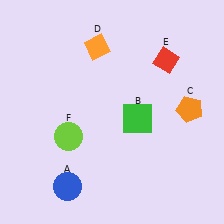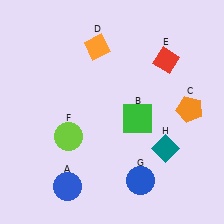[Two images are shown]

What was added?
A blue circle (G), a teal diamond (H) were added in Image 2.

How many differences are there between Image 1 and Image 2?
There are 2 differences between the two images.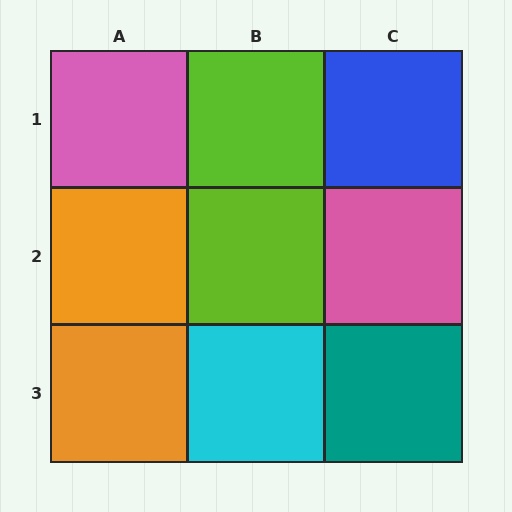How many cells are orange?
2 cells are orange.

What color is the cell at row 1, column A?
Pink.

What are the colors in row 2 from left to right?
Orange, lime, pink.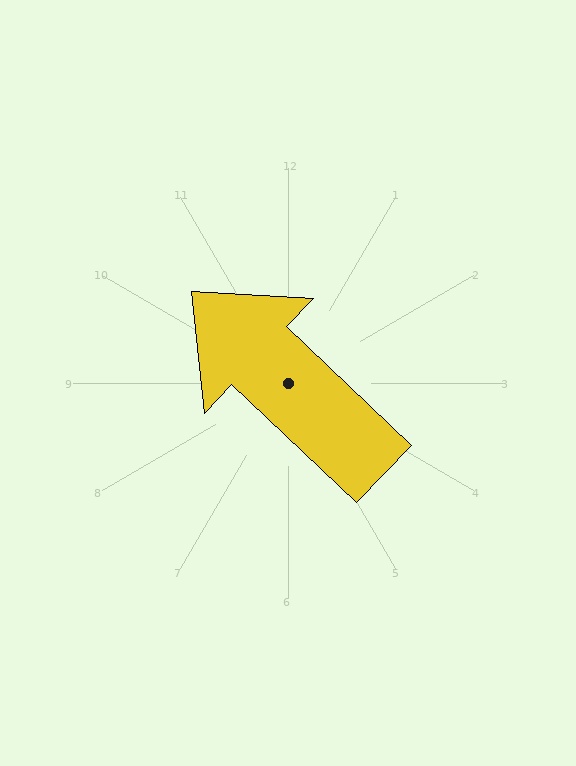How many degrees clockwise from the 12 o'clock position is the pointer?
Approximately 313 degrees.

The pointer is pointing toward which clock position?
Roughly 10 o'clock.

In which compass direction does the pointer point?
Northwest.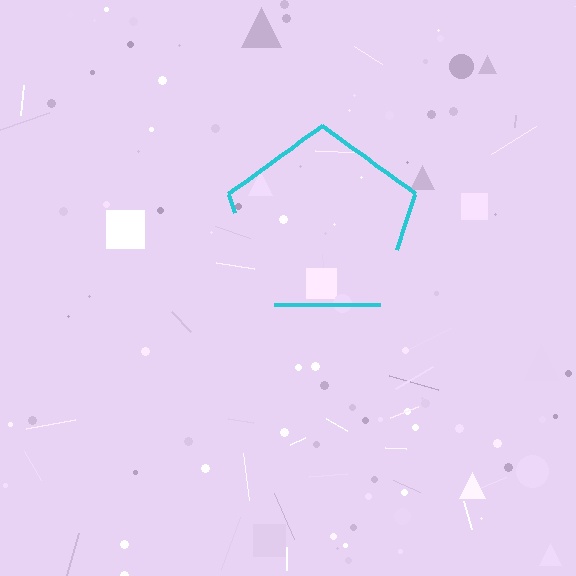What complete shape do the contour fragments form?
The contour fragments form a pentagon.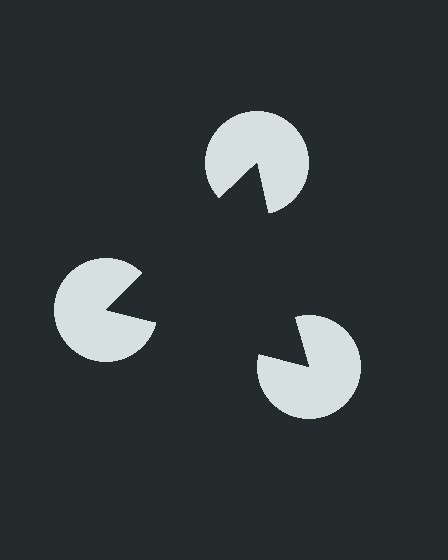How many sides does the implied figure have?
3 sides.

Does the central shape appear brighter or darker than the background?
It typically appears slightly darker than the background, even though no actual brightness change is drawn.